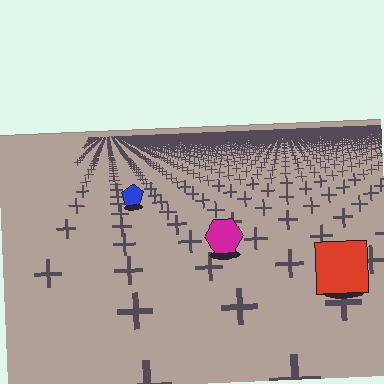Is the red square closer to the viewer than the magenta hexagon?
Yes. The red square is closer — you can tell from the texture gradient: the ground texture is coarser near it.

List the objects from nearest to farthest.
From nearest to farthest: the red square, the magenta hexagon, the blue pentagon.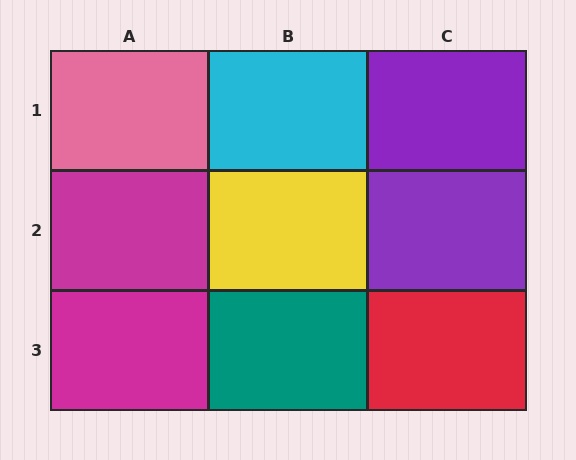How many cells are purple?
2 cells are purple.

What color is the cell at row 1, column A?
Pink.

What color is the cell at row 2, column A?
Magenta.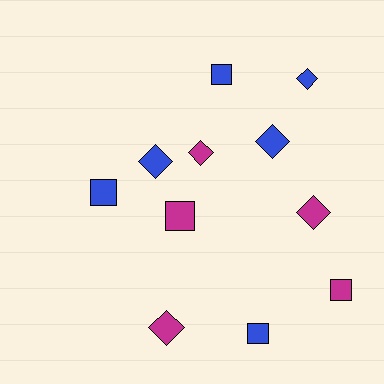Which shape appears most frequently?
Diamond, with 6 objects.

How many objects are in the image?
There are 11 objects.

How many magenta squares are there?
There are 2 magenta squares.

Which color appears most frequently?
Blue, with 6 objects.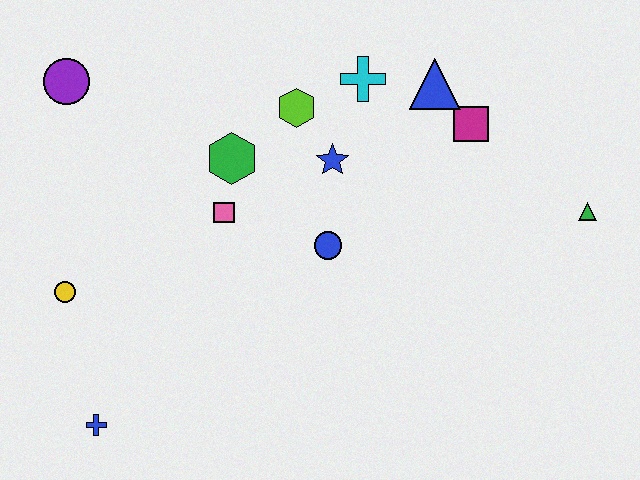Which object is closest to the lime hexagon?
The blue star is closest to the lime hexagon.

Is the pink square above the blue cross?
Yes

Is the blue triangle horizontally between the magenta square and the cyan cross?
Yes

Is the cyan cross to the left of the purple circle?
No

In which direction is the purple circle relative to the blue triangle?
The purple circle is to the left of the blue triangle.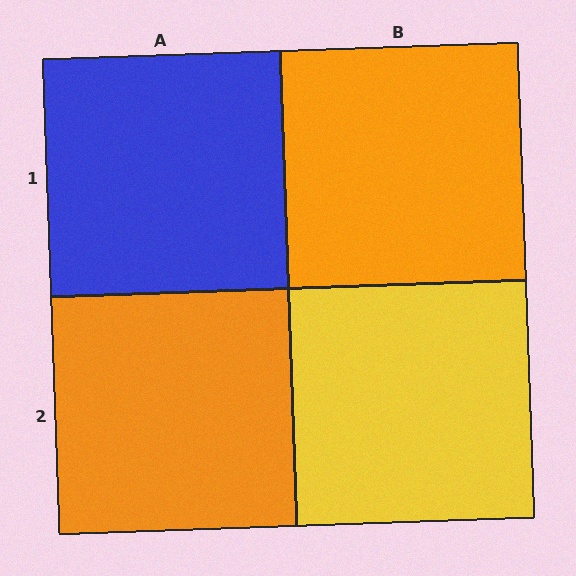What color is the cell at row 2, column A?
Orange.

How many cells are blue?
1 cell is blue.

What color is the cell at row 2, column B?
Yellow.